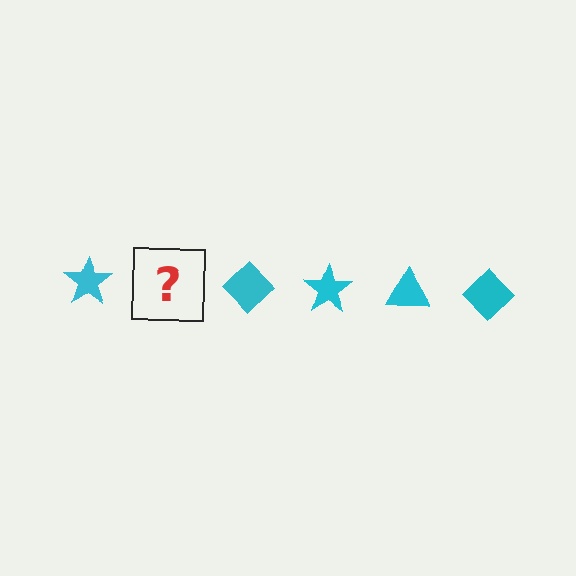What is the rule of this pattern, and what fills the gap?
The rule is that the pattern cycles through star, triangle, diamond shapes in cyan. The gap should be filled with a cyan triangle.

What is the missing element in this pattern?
The missing element is a cyan triangle.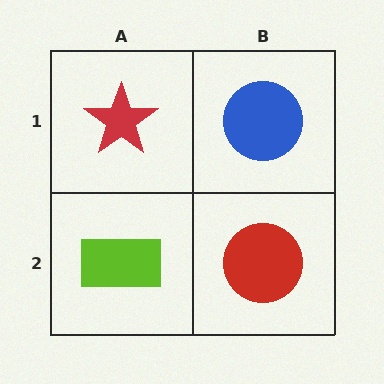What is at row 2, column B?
A red circle.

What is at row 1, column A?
A red star.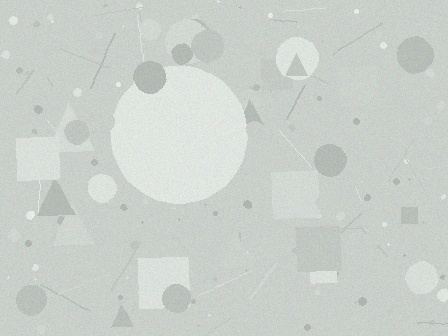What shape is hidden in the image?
A circle is hidden in the image.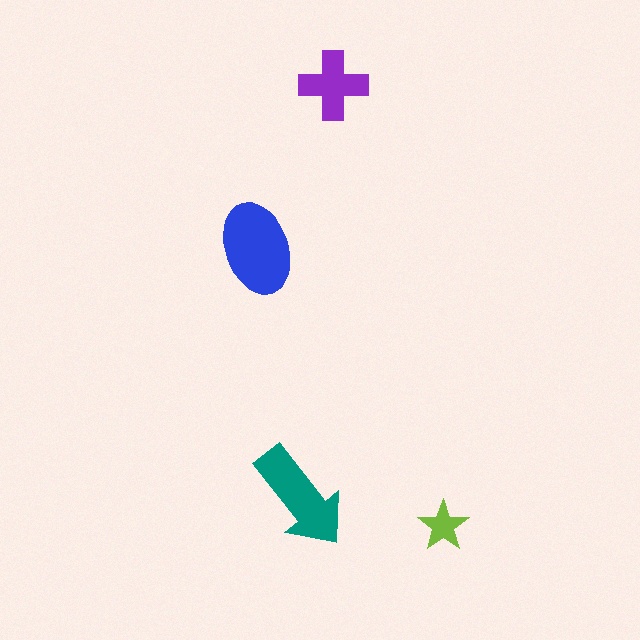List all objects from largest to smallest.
The blue ellipse, the teal arrow, the purple cross, the lime star.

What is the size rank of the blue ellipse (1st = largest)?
1st.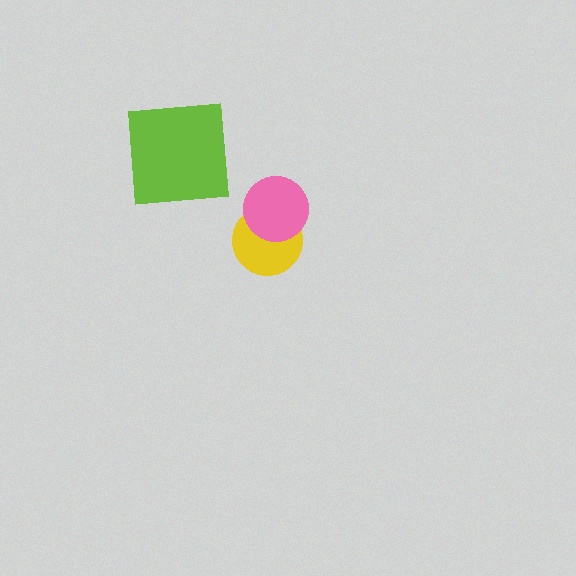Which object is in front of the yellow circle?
The pink circle is in front of the yellow circle.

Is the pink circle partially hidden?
No, no other shape covers it.